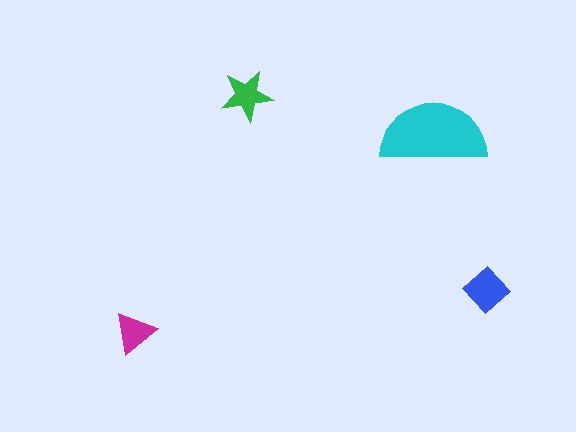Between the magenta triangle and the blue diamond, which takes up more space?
The blue diamond.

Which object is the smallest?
The magenta triangle.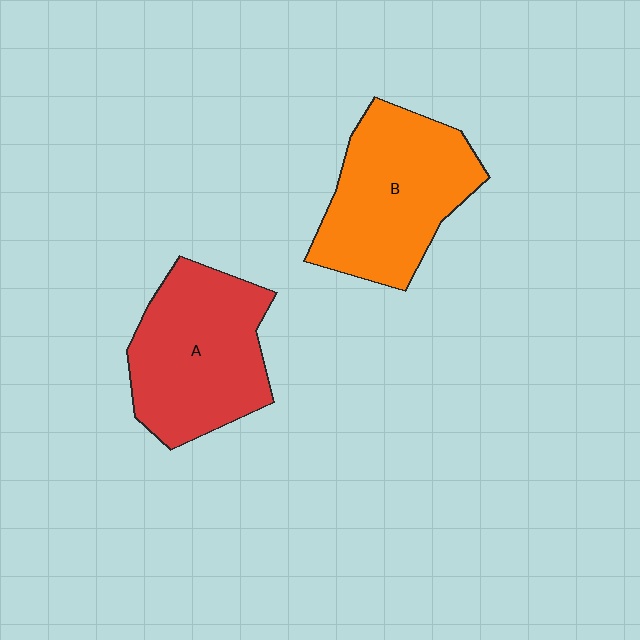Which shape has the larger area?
Shape B (orange).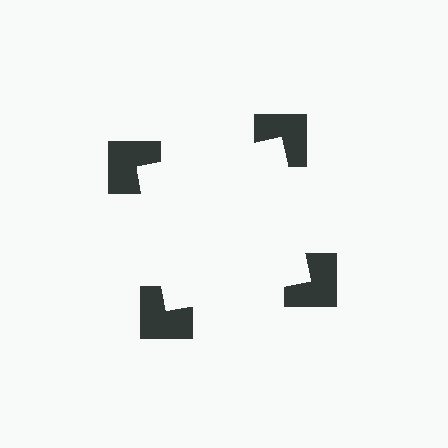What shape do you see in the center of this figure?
An illusory square — its edges are inferred from the aligned wedge cuts in the notched squares, not physically drawn.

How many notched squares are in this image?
There are 4 — one at each vertex of the illusory square.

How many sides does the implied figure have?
4 sides.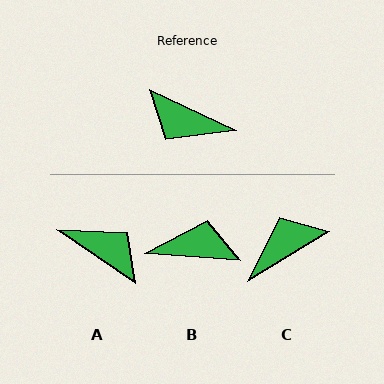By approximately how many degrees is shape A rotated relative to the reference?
Approximately 171 degrees counter-clockwise.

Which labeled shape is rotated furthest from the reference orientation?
A, about 171 degrees away.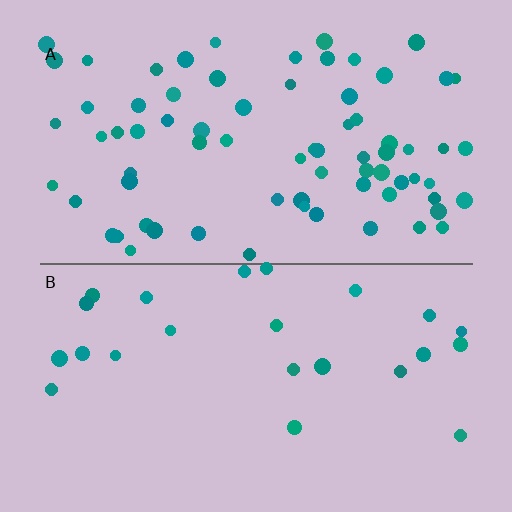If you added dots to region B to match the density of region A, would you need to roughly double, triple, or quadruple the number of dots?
Approximately triple.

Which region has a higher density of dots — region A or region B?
A (the top).